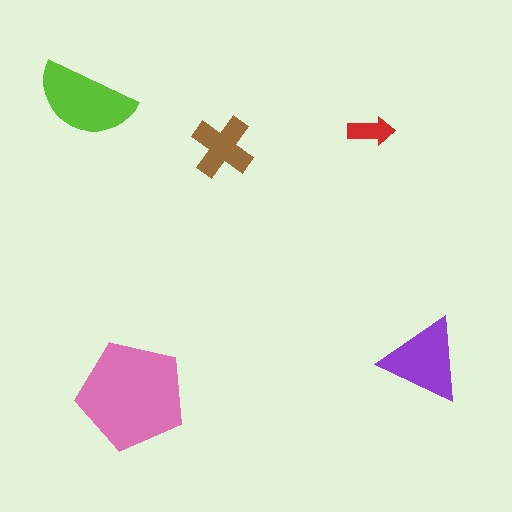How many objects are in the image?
There are 5 objects in the image.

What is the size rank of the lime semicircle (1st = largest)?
2nd.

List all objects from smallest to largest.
The red arrow, the brown cross, the purple triangle, the lime semicircle, the pink pentagon.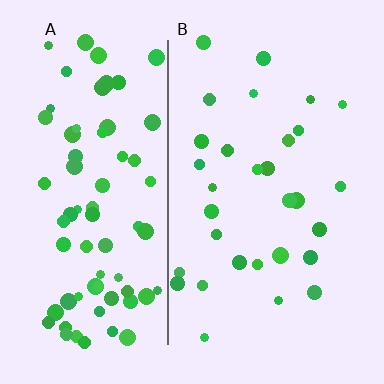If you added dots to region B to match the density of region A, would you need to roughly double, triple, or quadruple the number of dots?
Approximately double.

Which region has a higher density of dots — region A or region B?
A (the left).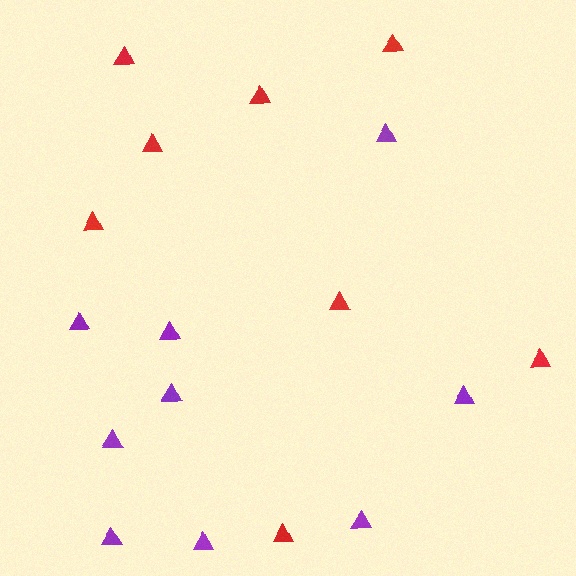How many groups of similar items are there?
There are 2 groups: one group of red triangles (8) and one group of purple triangles (9).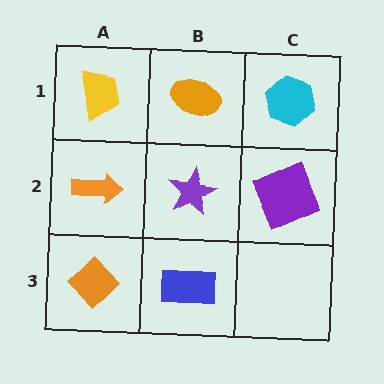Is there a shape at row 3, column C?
No, that cell is empty.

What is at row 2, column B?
A purple star.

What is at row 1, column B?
An orange ellipse.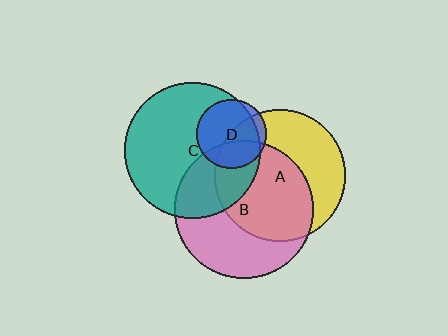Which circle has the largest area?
Circle B (pink).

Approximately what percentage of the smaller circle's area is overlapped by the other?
Approximately 90%.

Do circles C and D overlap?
Yes.